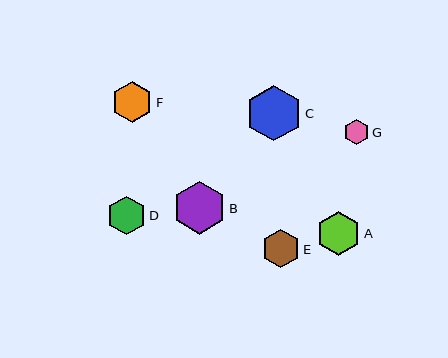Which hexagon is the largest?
Hexagon C is the largest with a size of approximately 56 pixels.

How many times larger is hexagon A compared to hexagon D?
Hexagon A is approximately 1.2 times the size of hexagon D.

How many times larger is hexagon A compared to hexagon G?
Hexagon A is approximately 1.8 times the size of hexagon G.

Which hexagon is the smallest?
Hexagon G is the smallest with a size of approximately 25 pixels.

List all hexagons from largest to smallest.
From largest to smallest: C, B, A, F, E, D, G.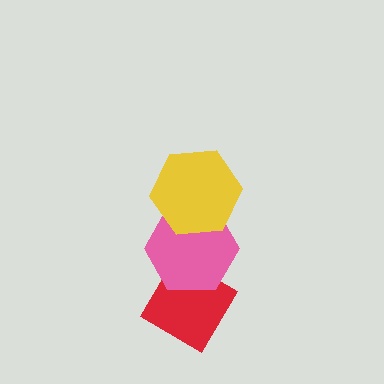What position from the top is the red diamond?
The red diamond is 3rd from the top.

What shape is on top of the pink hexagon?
The yellow hexagon is on top of the pink hexagon.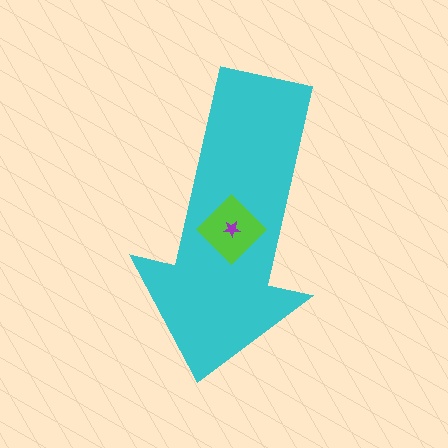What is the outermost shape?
The cyan arrow.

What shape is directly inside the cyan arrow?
The lime diamond.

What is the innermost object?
The purple star.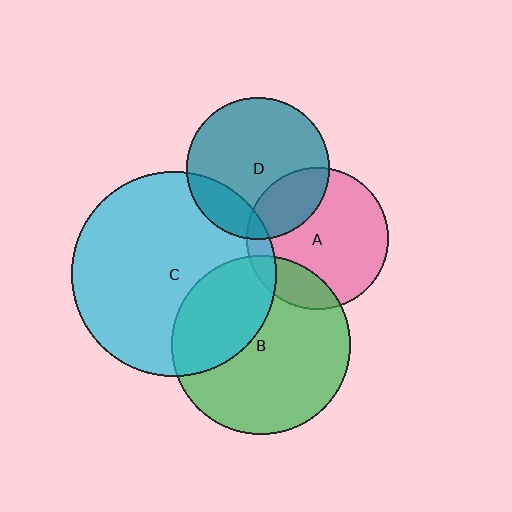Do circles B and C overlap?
Yes.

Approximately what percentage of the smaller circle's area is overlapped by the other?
Approximately 35%.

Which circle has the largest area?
Circle C (cyan).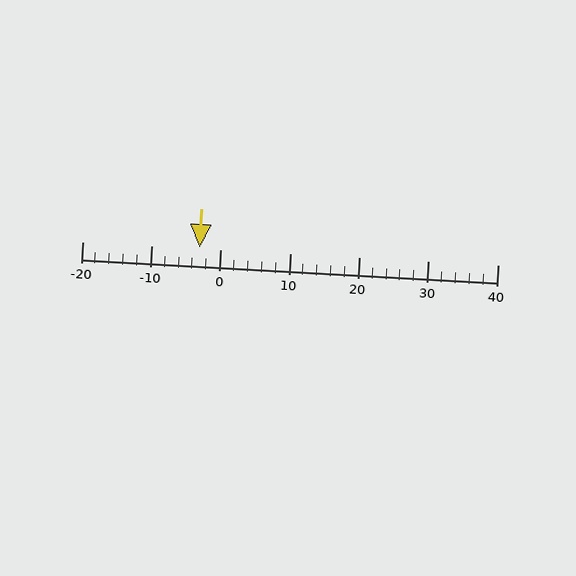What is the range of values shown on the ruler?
The ruler shows values from -20 to 40.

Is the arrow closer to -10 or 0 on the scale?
The arrow is closer to 0.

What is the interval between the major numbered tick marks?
The major tick marks are spaced 10 units apart.